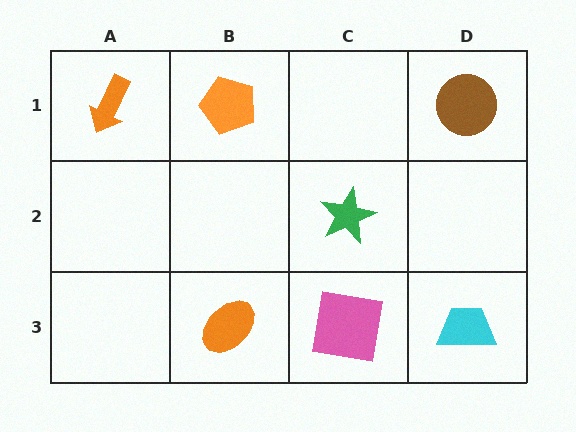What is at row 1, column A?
An orange arrow.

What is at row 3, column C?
A pink square.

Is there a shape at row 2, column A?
No, that cell is empty.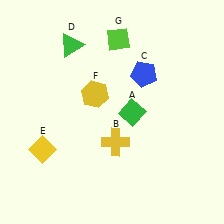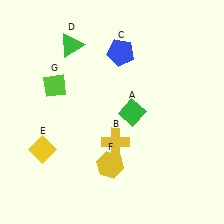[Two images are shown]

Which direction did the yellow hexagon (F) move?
The yellow hexagon (F) moved down.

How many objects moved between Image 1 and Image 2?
3 objects moved between the two images.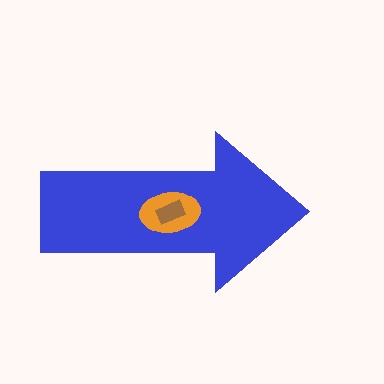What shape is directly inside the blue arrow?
The orange ellipse.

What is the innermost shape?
The brown rectangle.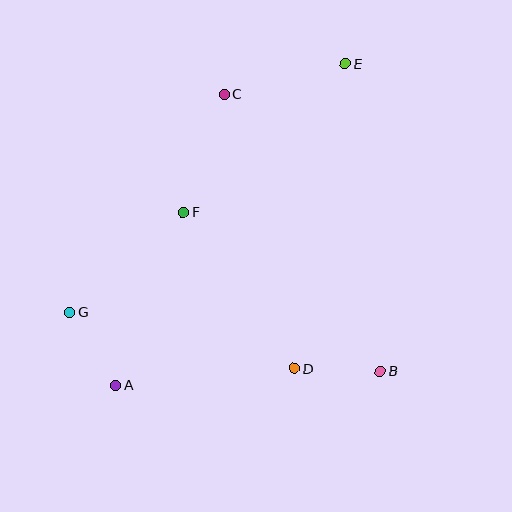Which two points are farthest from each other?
Points A and E are farthest from each other.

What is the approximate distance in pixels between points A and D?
The distance between A and D is approximately 179 pixels.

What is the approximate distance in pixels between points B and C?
The distance between B and C is approximately 318 pixels.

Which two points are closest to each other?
Points B and D are closest to each other.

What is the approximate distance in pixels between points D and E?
The distance between D and E is approximately 309 pixels.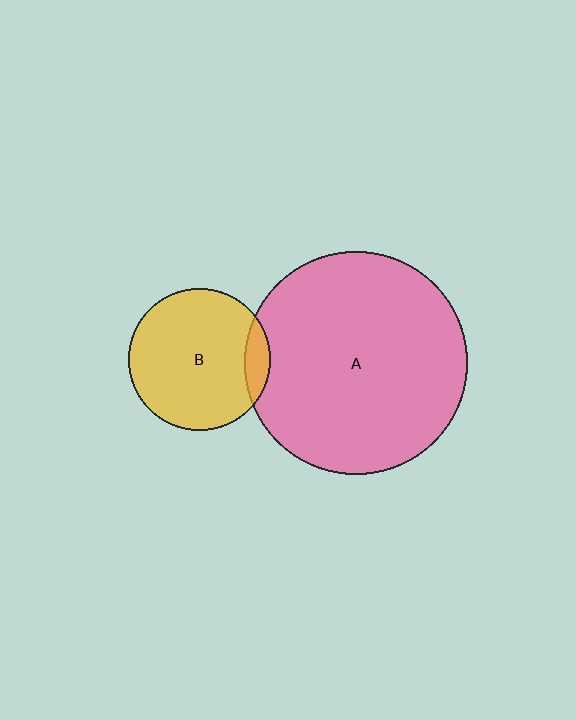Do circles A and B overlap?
Yes.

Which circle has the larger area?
Circle A (pink).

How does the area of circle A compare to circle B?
Approximately 2.5 times.